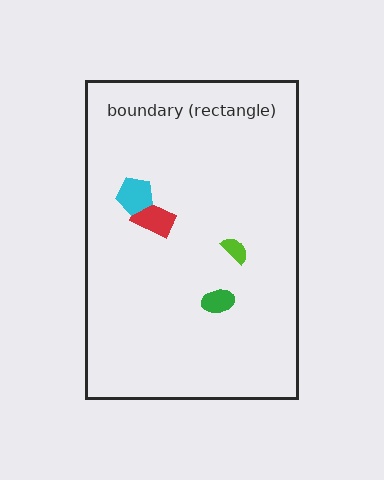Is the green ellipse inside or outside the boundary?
Inside.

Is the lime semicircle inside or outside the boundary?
Inside.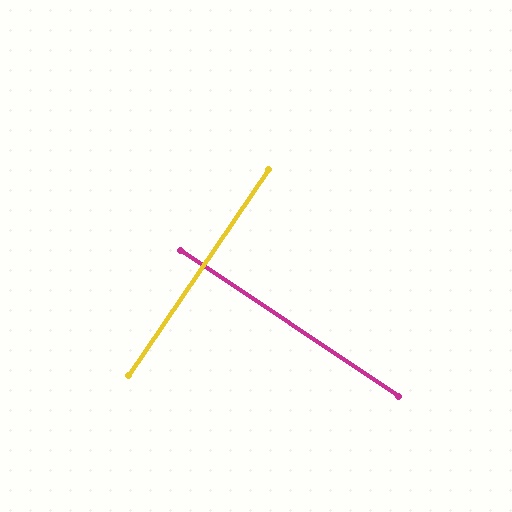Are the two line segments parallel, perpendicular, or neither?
Perpendicular — they meet at approximately 89°.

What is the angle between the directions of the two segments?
Approximately 89 degrees.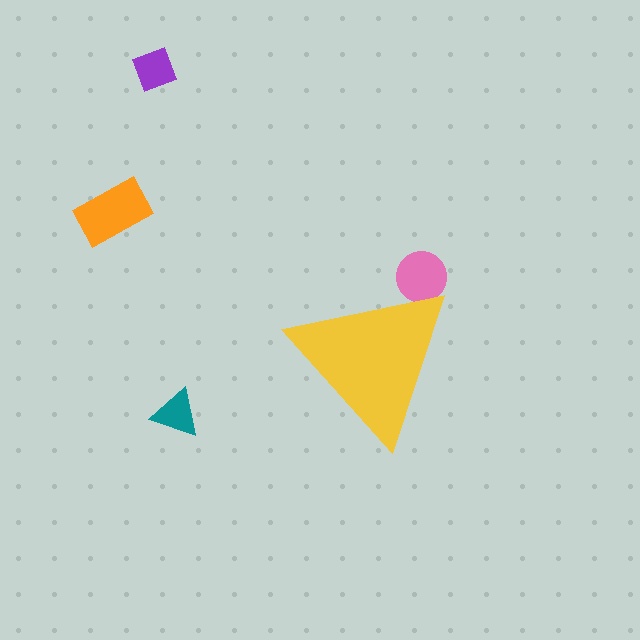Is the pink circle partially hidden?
Yes, the pink circle is partially hidden behind the yellow triangle.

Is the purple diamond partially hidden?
No, the purple diamond is fully visible.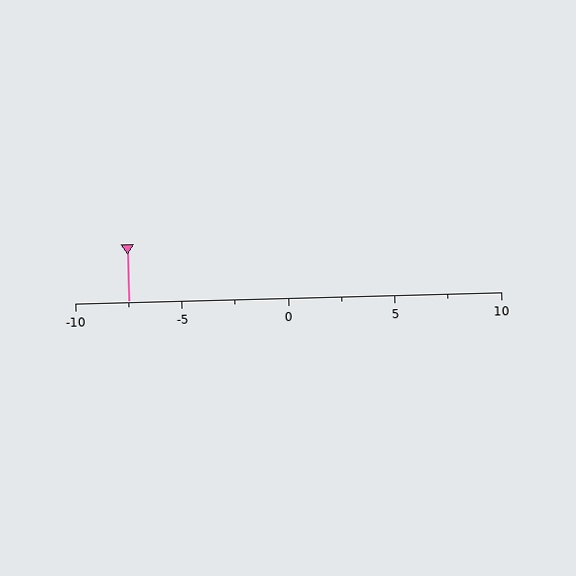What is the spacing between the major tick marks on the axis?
The major ticks are spaced 5 apart.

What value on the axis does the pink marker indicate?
The marker indicates approximately -7.5.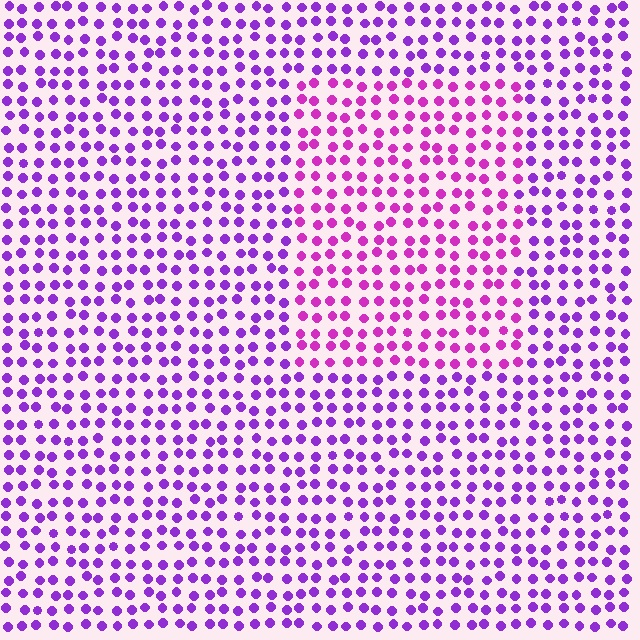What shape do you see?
I see a rectangle.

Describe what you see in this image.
The image is filled with small purple elements in a uniform arrangement. A rectangle-shaped region is visible where the elements are tinted to a slightly different hue, forming a subtle color boundary.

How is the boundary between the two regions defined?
The boundary is defined purely by a slight shift in hue (about 30 degrees). Spacing, size, and orientation are identical on both sides.